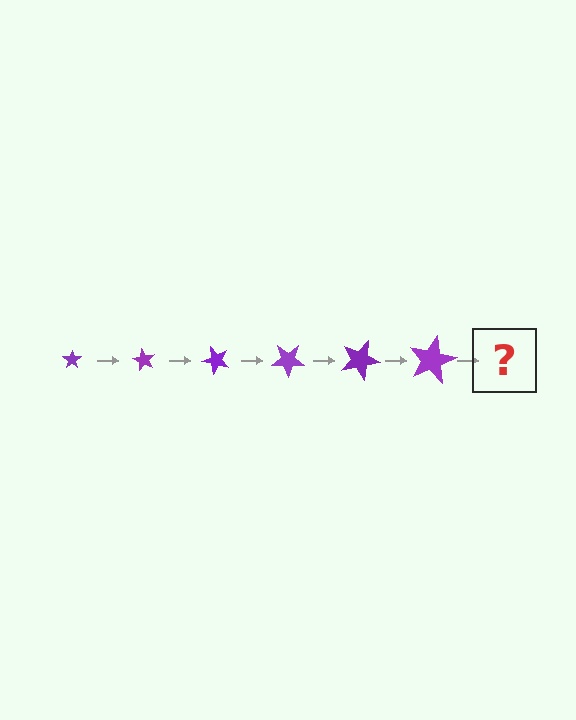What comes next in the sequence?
The next element should be a star, larger than the previous one and rotated 360 degrees from the start.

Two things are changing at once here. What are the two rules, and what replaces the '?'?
The two rules are that the star grows larger each step and it rotates 60 degrees each step. The '?' should be a star, larger than the previous one and rotated 360 degrees from the start.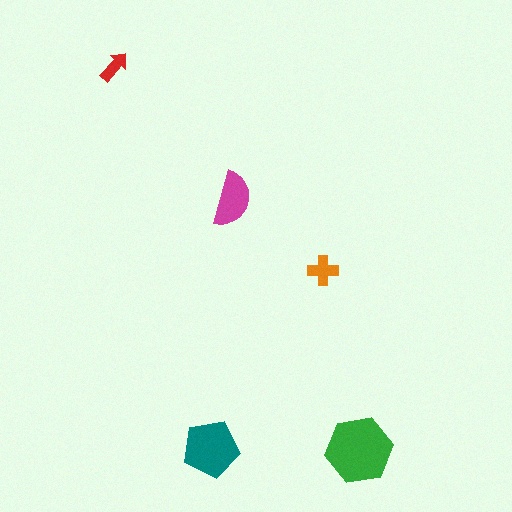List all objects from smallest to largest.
The red arrow, the orange cross, the magenta semicircle, the teal pentagon, the green hexagon.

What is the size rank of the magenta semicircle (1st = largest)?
3rd.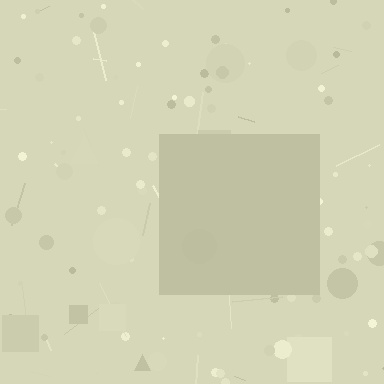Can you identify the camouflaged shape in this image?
The camouflaged shape is a square.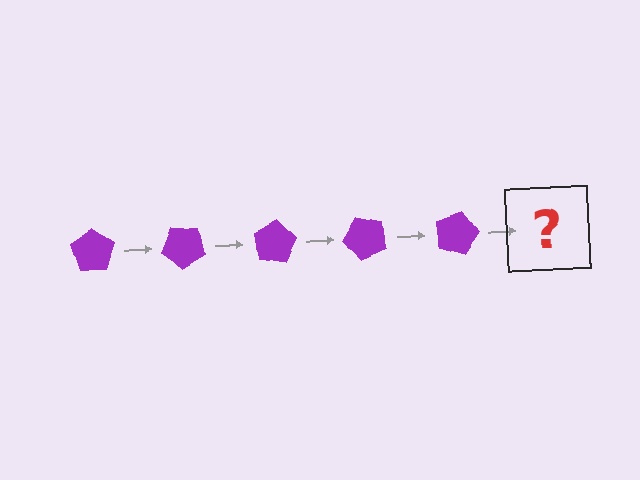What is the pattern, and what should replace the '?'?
The pattern is that the pentagon rotates 40 degrees each step. The '?' should be a purple pentagon rotated 200 degrees.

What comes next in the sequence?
The next element should be a purple pentagon rotated 200 degrees.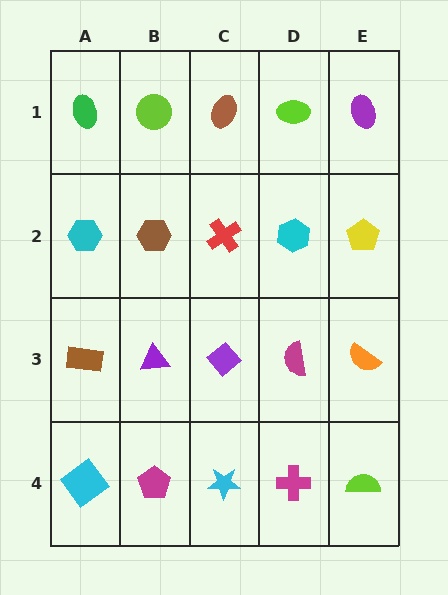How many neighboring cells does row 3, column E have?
3.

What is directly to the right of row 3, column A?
A purple triangle.